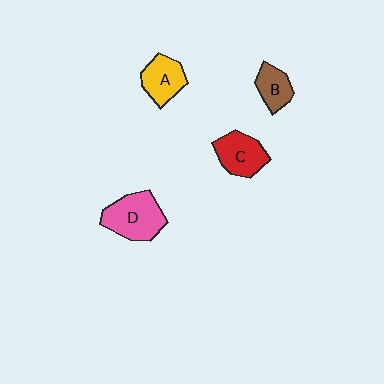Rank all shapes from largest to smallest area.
From largest to smallest: D (pink), C (red), A (yellow), B (brown).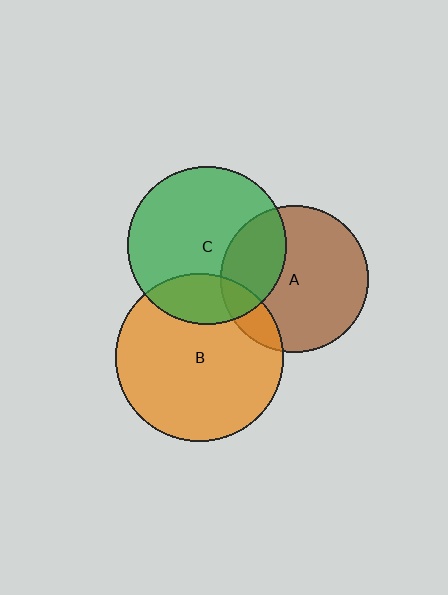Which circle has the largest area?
Circle B (orange).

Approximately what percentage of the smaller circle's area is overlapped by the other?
Approximately 20%.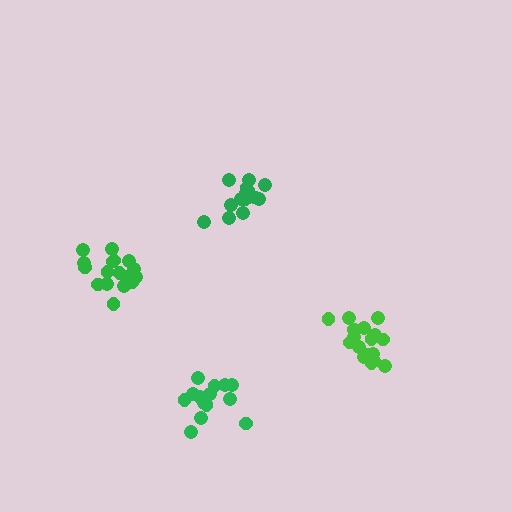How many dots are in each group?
Group 1: 17 dots, Group 2: 15 dots, Group 3: 17 dots, Group 4: 14 dots (63 total).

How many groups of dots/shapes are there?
There are 4 groups.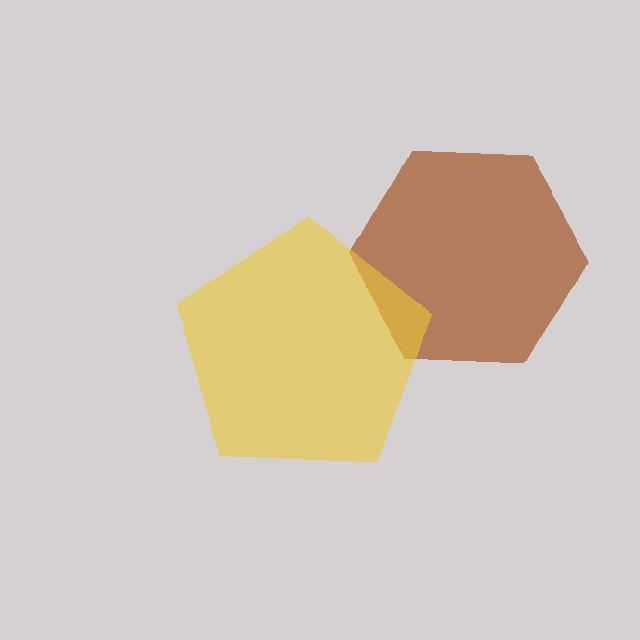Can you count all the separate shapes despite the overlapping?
Yes, there are 2 separate shapes.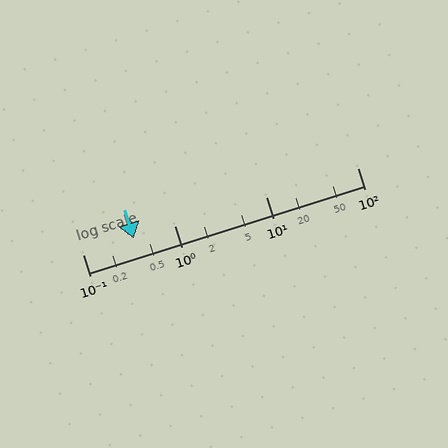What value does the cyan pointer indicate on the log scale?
The pointer indicates approximately 0.36.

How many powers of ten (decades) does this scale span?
The scale spans 3 decades, from 0.1 to 100.